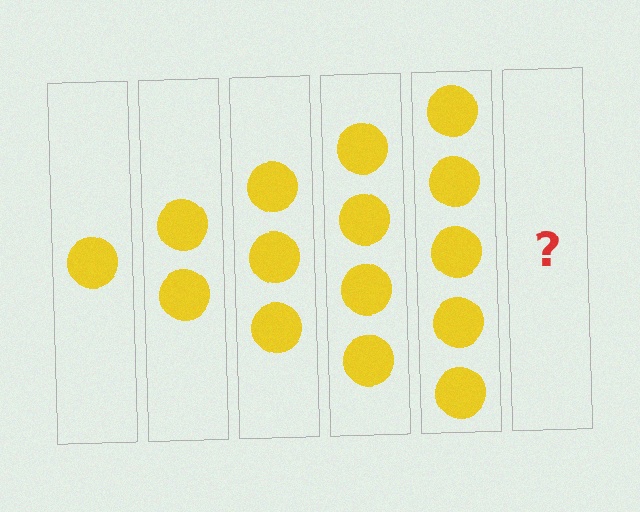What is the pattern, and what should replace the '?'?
The pattern is that each step adds one more circle. The '?' should be 6 circles.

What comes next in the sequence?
The next element should be 6 circles.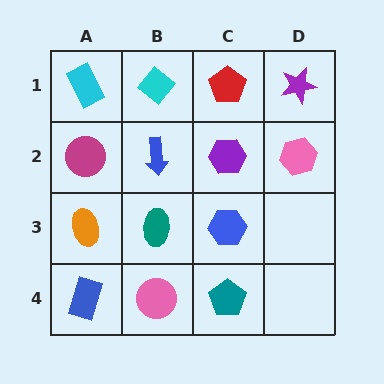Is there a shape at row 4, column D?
No, that cell is empty.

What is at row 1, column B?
A cyan diamond.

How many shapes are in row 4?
3 shapes.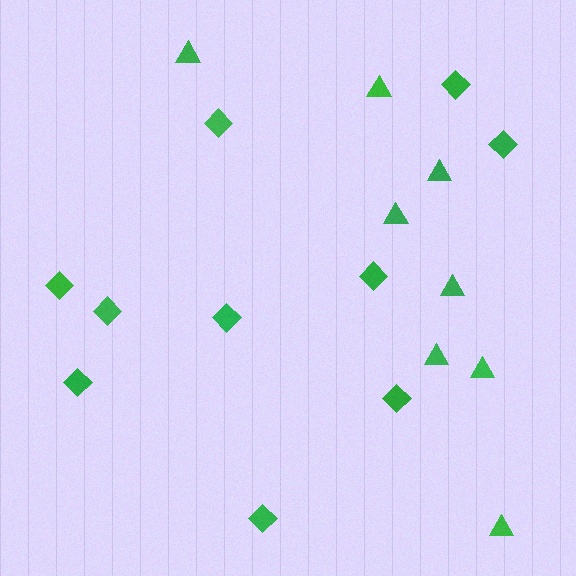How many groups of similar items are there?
There are 2 groups: one group of diamonds (10) and one group of triangles (8).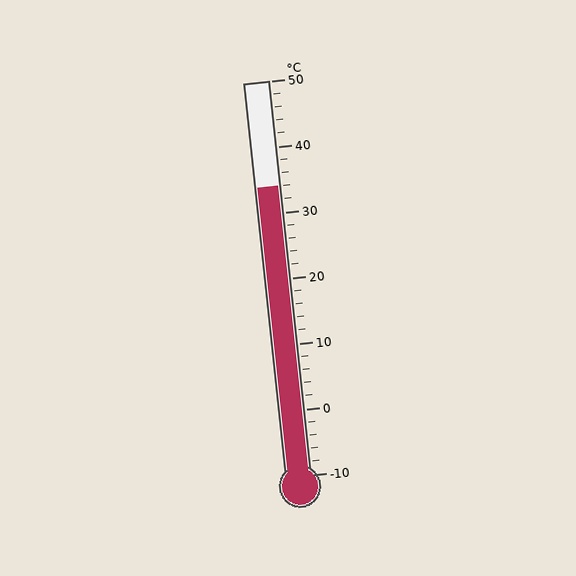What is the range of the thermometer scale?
The thermometer scale ranges from -10°C to 50°C.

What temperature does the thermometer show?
The thermometer shows approximately 34°C.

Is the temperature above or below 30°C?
The temperature is above 30°C.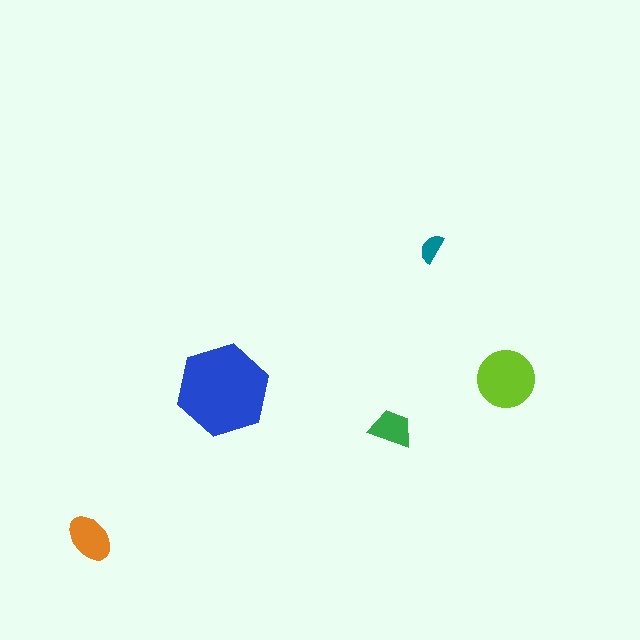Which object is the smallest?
The teal semicircle.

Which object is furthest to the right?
The lime circle is rightmost.